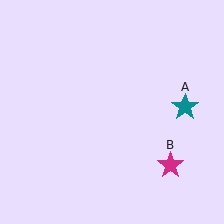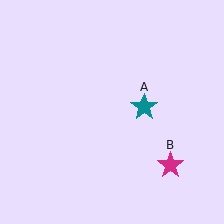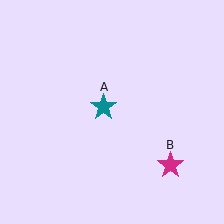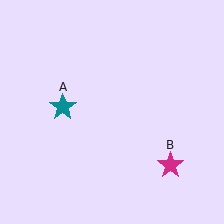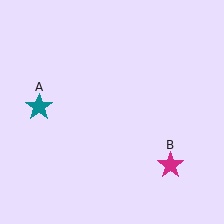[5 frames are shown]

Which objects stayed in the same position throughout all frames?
Magenta star (object B) remained stationary.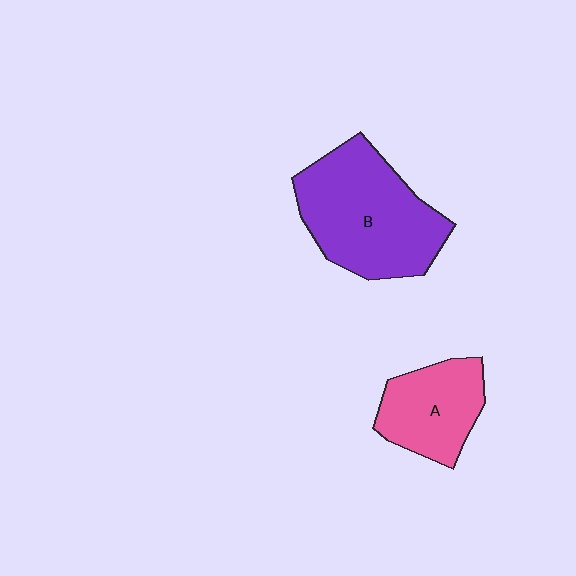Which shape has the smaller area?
Shape A (pink).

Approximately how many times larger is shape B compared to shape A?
Approximately 1.7 times.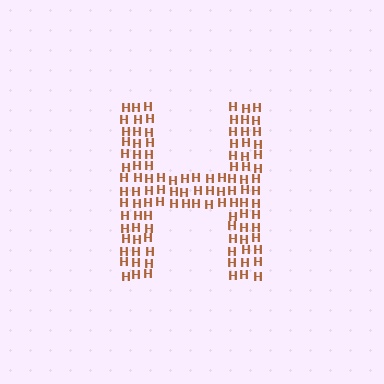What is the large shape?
The large shape is the letter H.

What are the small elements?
The small elements are letter H's.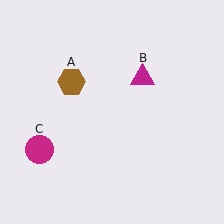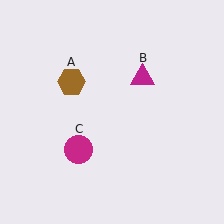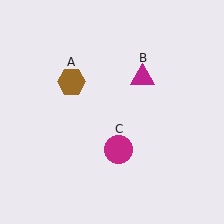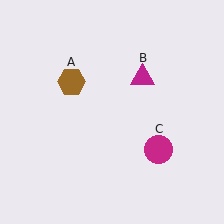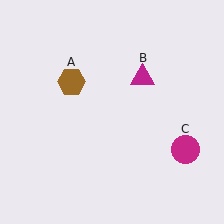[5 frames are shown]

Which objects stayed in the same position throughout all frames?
Brown hexagon (object A) and magenta triangle (object B) remained stationary.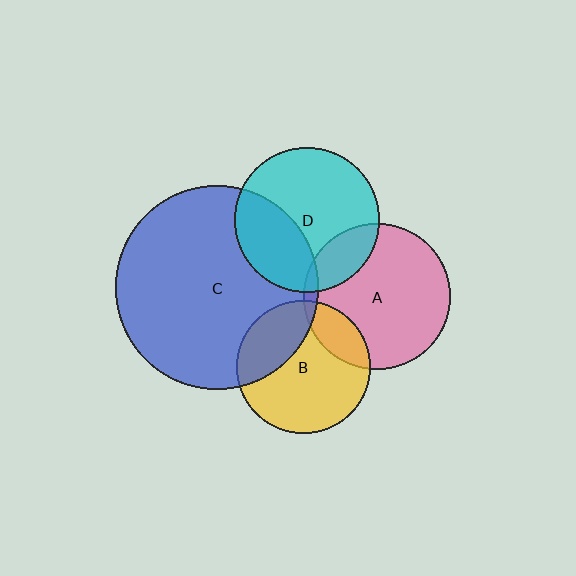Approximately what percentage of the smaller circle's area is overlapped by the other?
Approximately 35%.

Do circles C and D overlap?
Yes.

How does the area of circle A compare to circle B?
Approximately 1.2 times.